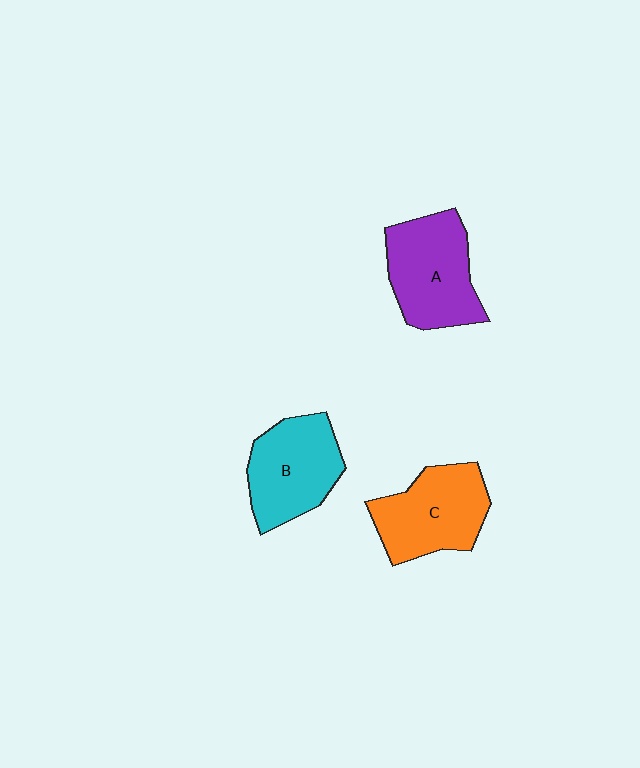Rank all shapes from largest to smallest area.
From largest to smallest: A (purple), C (orange), B (cyan).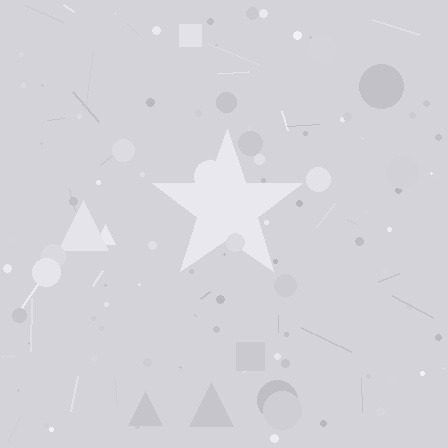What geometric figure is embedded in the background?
A star is embedded in the background.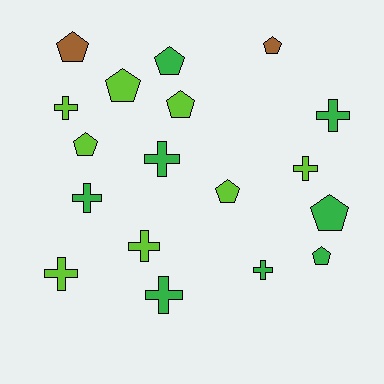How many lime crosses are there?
There are 4 lime crosses.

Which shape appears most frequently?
Cross, with 9 objects.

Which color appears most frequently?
Lime, with 8 objects.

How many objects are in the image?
There are 18 objects.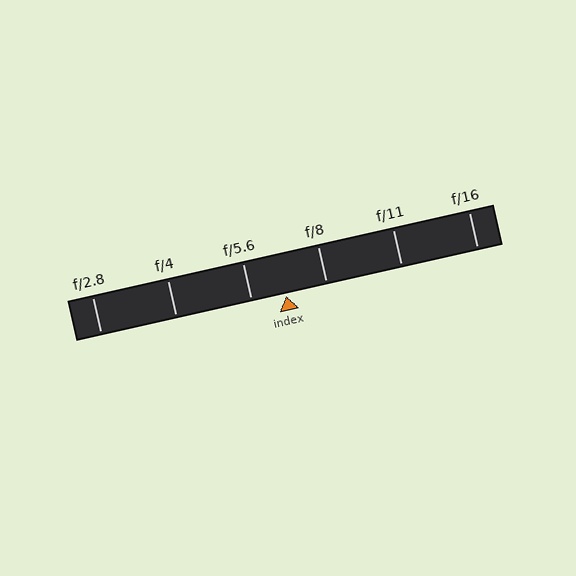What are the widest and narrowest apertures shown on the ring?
The widest aperture shown is f/2.8 and the narrowest is f/16.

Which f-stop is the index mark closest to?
The index mark is closest to f/5.6.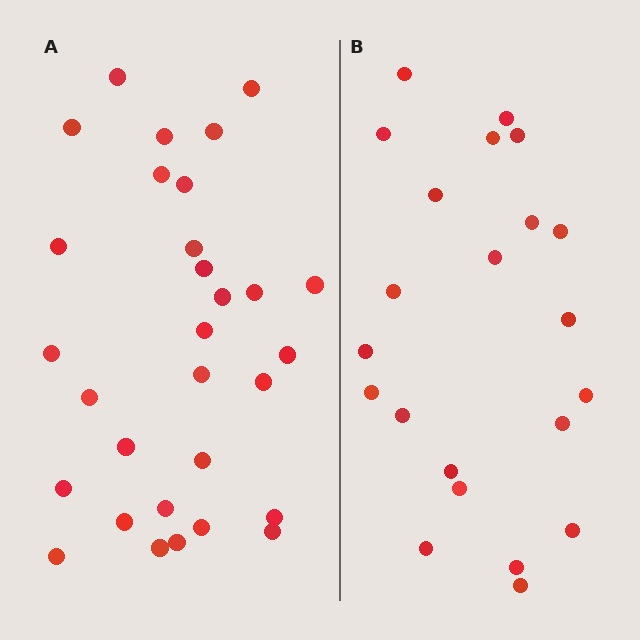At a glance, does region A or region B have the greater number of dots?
Region A (the left region) has more dots.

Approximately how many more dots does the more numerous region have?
Region A has roughly 8 or so more dots than region B.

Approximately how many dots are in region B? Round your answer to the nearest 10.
About 20 dots. (The exact count is 22, which rounds to 20.)